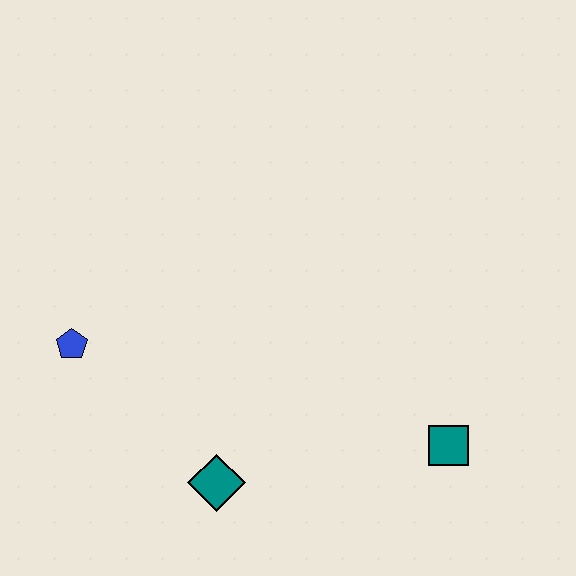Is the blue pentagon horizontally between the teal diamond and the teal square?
No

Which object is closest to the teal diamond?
The blue pentagon is closest to the teal diamond.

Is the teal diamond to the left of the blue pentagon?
No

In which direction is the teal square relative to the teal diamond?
The teal square is to the right of the teal diamond.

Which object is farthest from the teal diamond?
The teal square is farthest from the teal diamond.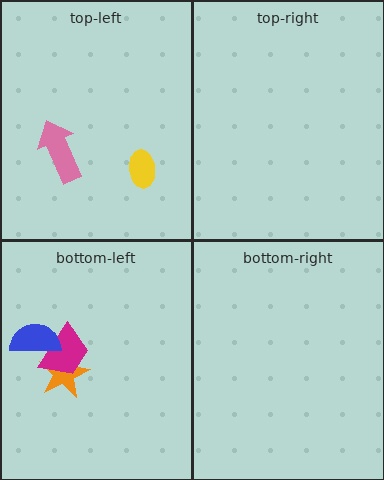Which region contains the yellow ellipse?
The top-left region.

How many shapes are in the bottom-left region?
3.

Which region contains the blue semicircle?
The bottom-left region.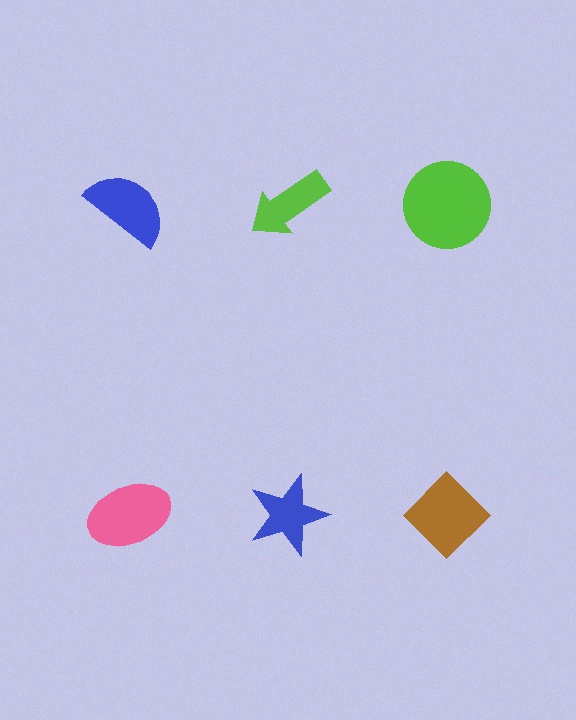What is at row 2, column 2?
A blue star.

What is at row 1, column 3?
A lime circle.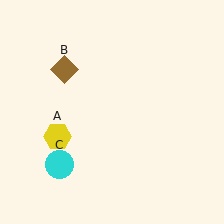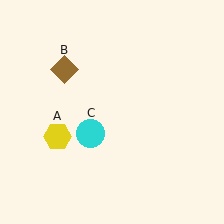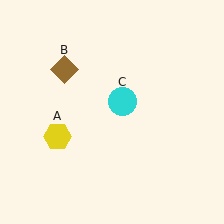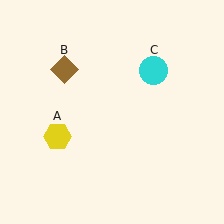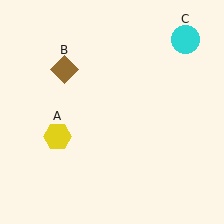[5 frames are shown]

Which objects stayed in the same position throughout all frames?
Yellow hexagon (object A) and brown diamond (object B) remained stationary.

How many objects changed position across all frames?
1 object changed position: cyan circle (object C).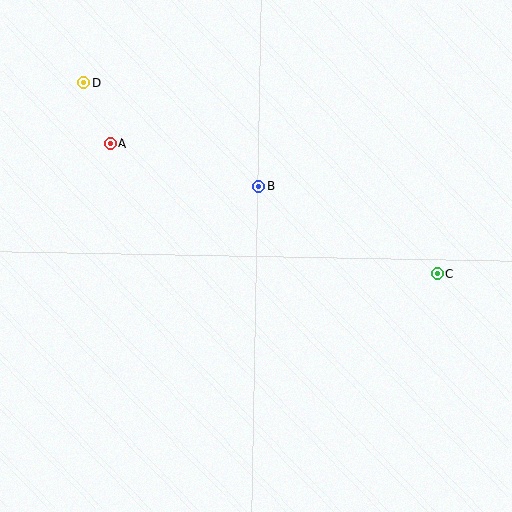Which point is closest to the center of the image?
Point B at (259, 186) is closest to the center.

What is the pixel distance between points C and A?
The distance between C and A is 352 pixels.